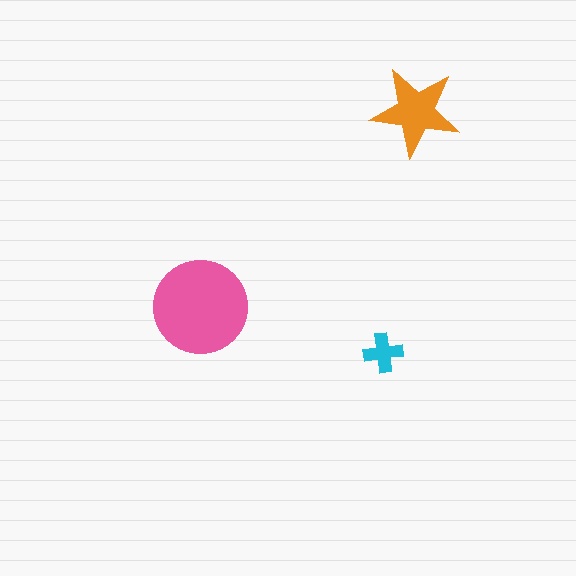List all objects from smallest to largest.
The cyan cross, the orange star, the pink circle.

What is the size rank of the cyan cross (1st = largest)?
3rd.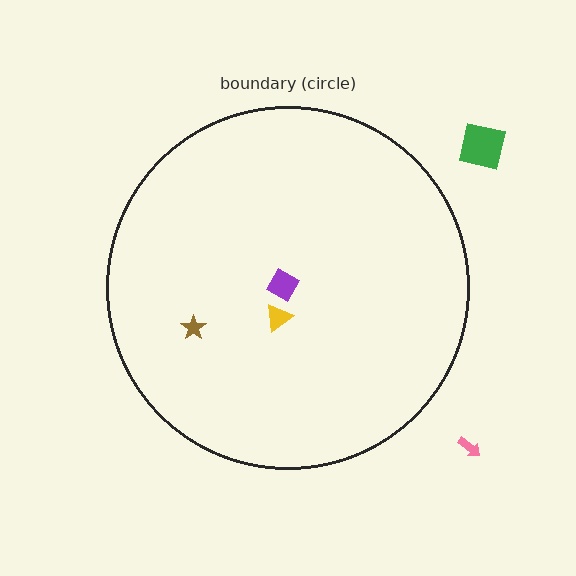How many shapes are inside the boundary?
3 inside, 2 outside.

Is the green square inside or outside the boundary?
Outside.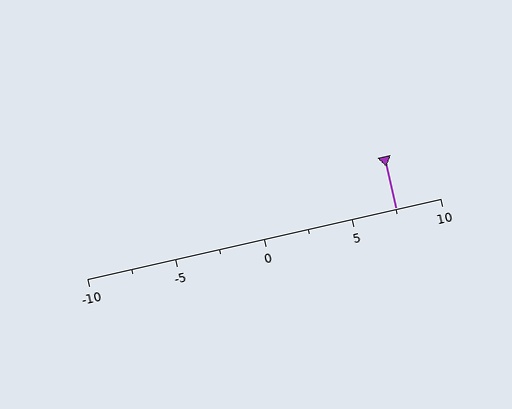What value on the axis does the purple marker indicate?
The marker indicates approximately 7.5.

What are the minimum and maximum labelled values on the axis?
The axis runs from -10 to 10.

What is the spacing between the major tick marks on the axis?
The major ticks are spaced 5 apart.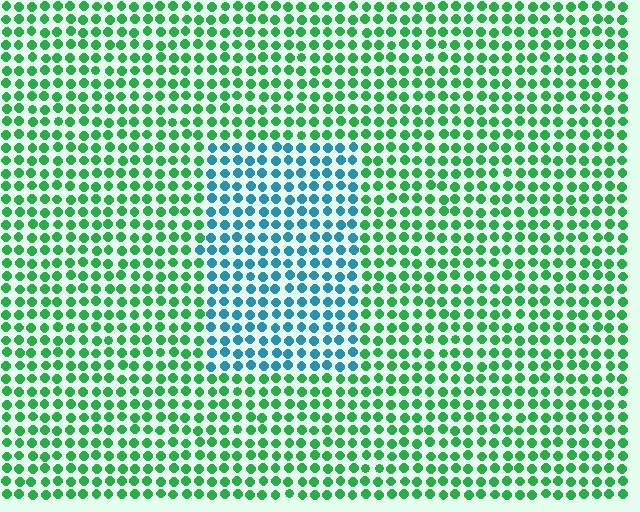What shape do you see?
I see a rectangle.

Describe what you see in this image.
The image is filled with small green elements in a uniform arrangement. A rectangle-shaped region is visible where the elements are tinted to a slightly different hue, forming a subtle color boundary.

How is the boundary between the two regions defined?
The boundary is defined purely by a slight shift in hue (about 59 degrees). Spacing, size, and orientation are identical on both sides.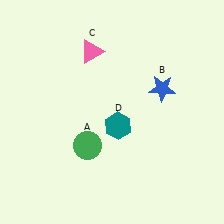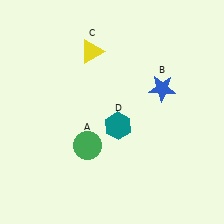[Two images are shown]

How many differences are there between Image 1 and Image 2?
There is 1 difference between the two images.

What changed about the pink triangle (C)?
In Image 1, C is pink. In Image 2, it changed to yellow.